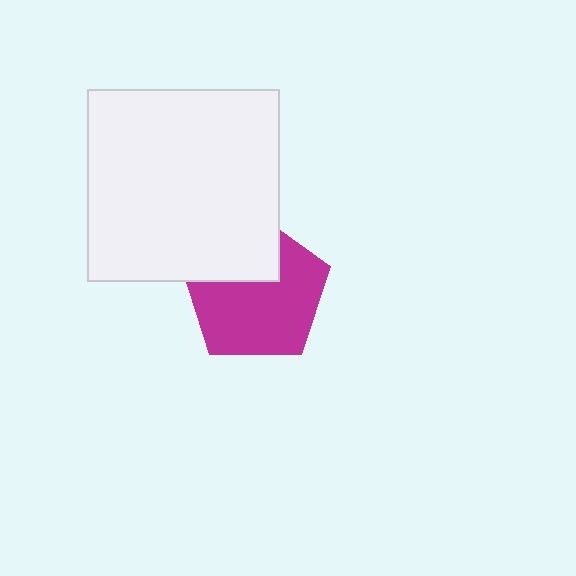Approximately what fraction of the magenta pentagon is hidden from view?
Roughly 31% of the magenta pentagon is hidden behind the white square.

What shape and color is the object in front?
The object in front is a white square.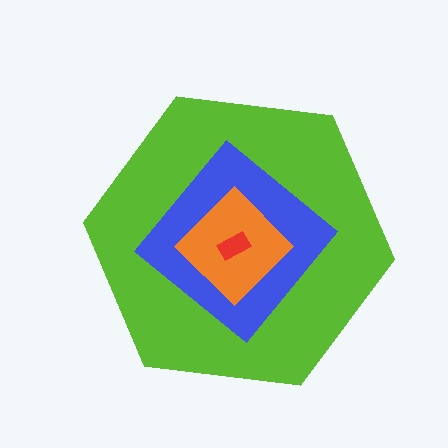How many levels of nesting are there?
4.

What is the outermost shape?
The lime hexagon.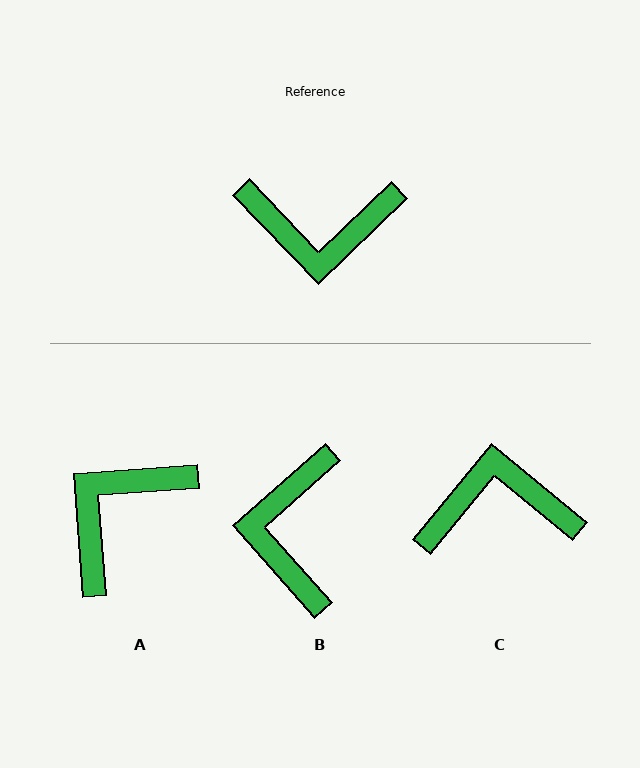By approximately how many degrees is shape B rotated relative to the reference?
Approximately 92 degrees clockwise.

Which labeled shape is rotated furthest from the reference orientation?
C, about 173 degrees away.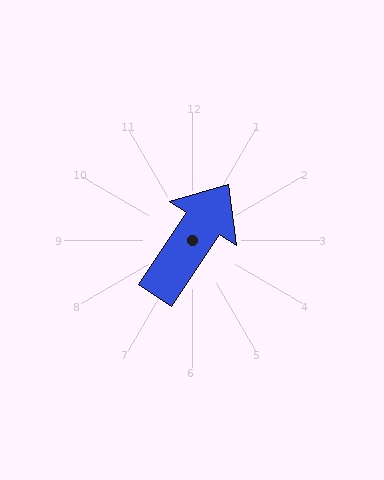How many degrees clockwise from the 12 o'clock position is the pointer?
Approximately 33 degrees.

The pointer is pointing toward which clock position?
Roughly 1 o'clock.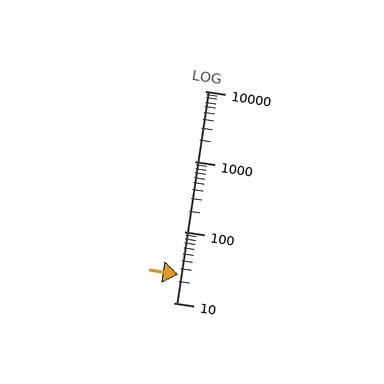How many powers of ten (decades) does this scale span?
The scale spans 3 decades, from 10 to 10000.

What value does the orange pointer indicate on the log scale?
The pointer indicates approximately 25.